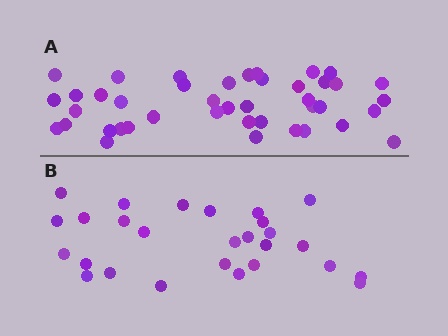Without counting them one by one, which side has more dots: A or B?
Region A (the top region) has more dots.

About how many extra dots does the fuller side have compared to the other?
Region A has approximately 15 more dots than region B.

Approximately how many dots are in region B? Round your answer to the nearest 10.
About 30 dots. (The exact count is 27, which rounds to 30.)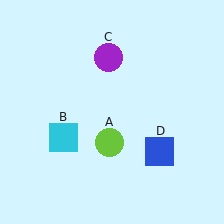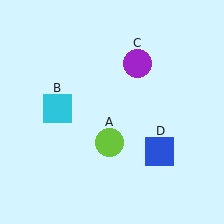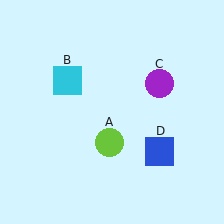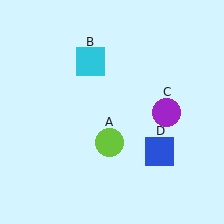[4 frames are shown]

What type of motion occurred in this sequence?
The cyan square (object B), purple circle (object C) rotated clockwise around the center of the scene.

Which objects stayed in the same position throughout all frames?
Lime circle (object A) and blue square (object D) remained stationary.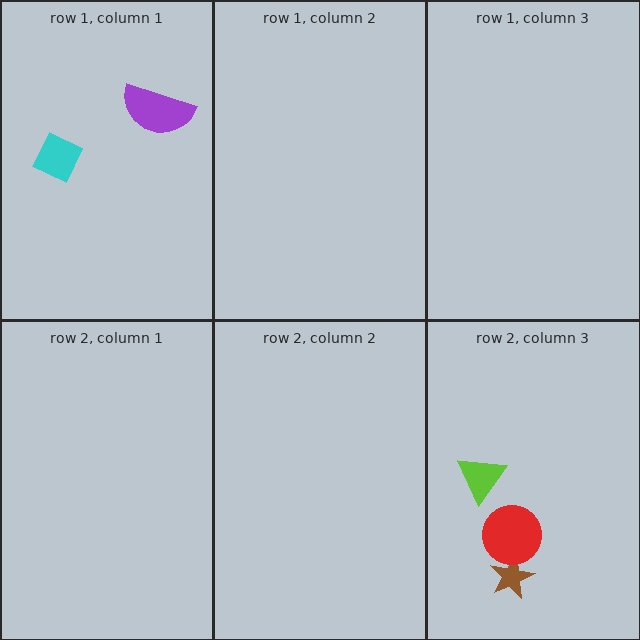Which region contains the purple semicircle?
The row 1, column 1 region.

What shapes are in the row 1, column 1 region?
The cyan diamond, the purple semicircle.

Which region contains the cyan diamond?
The row 1, column 1 region.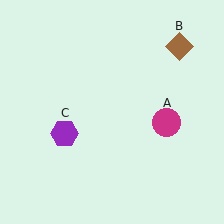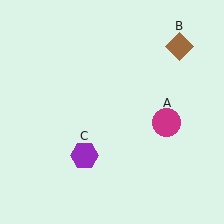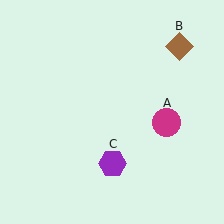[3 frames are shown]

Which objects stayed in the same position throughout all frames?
Magenta circle (object A) and brown diamond (object B) remained stationary.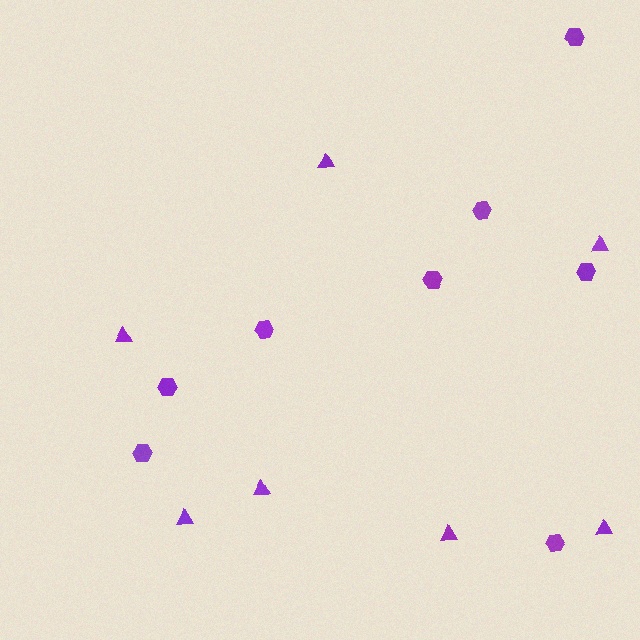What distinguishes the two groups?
There are 2 groups: one group of triangles (7) and one group of hexagons (8).